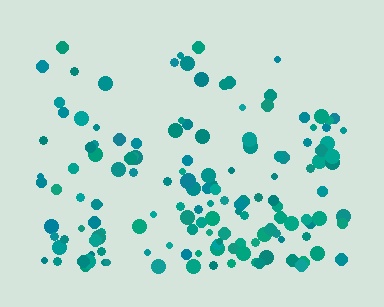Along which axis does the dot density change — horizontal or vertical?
Vertical.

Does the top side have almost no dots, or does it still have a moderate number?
Still a moderate number, just noticeably fewer than the bottom.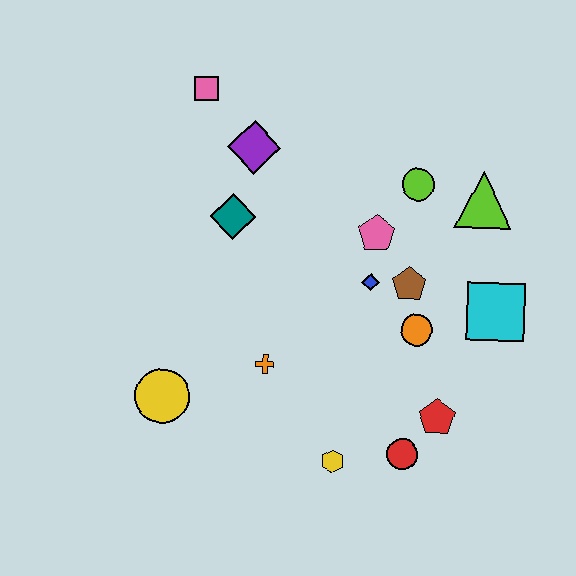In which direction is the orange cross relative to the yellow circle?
The orange cross is to the right of the yellow circle.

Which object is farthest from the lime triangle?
The yellow circle is farthest from the lime triangle.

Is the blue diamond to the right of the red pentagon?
No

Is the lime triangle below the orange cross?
No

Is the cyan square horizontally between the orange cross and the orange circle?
No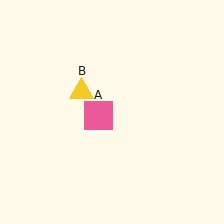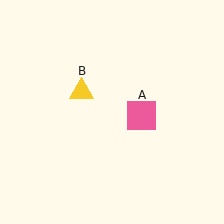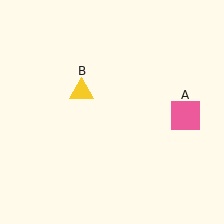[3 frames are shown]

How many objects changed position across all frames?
1 object changed position: pink square (object A).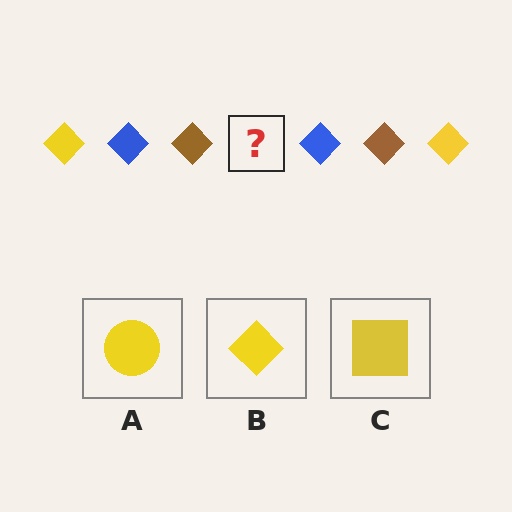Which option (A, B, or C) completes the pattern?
B.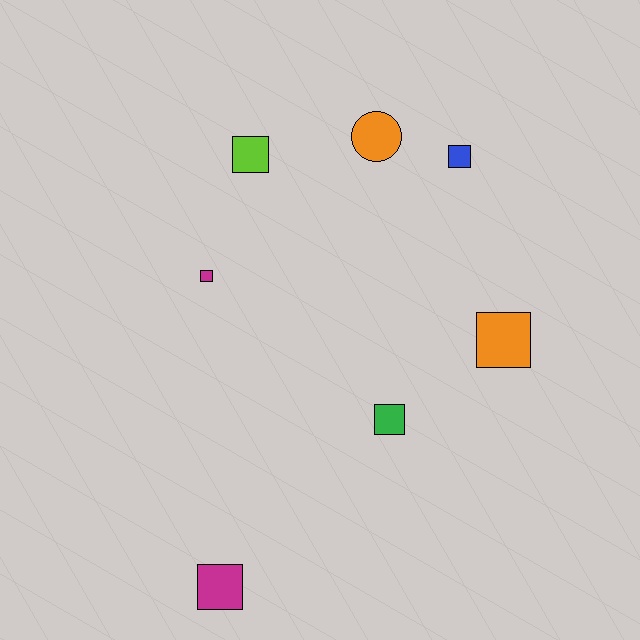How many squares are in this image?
There are 6 squares.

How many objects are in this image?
There are 7 objects.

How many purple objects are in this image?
There are no purple objects.